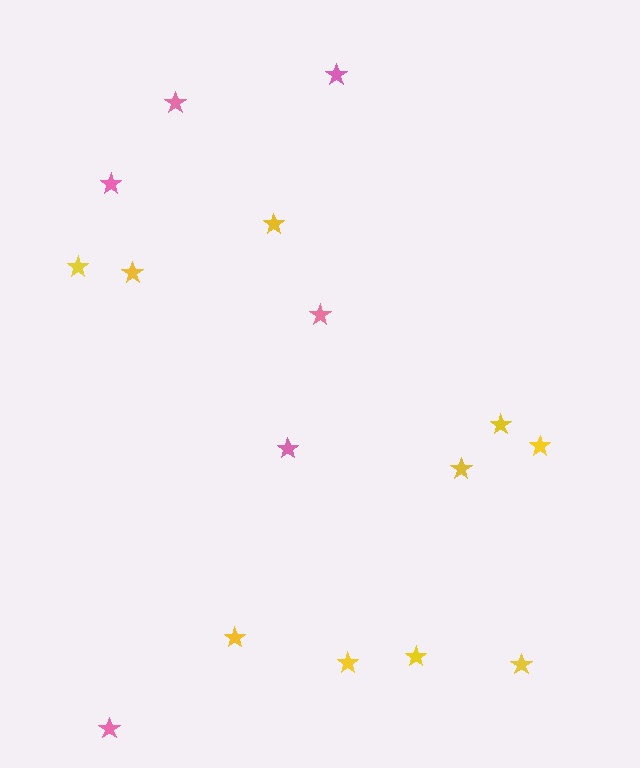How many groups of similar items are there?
There are 2 groups: one group of yellow stars (10) and one group of pink stars (6).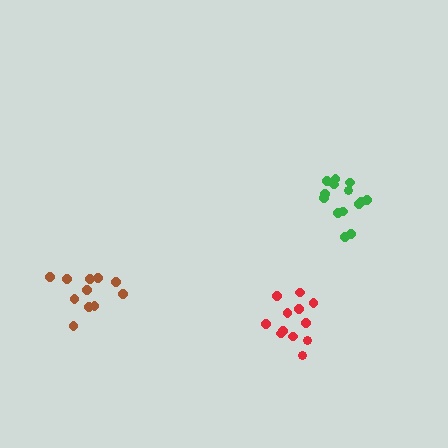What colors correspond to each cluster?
The clusters are colored: green, brown, red.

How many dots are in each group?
Group 1: 14 dots, Group 2: 11 dots, Group 3: 12 dots (37 total).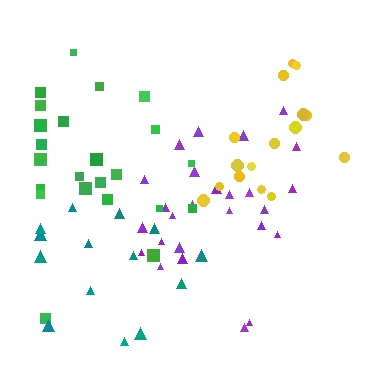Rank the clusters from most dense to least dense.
yellow, green, purple, teal.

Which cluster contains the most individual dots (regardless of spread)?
Purple (26).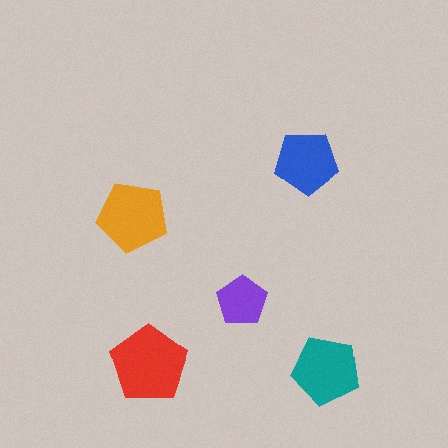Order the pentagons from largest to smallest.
the red one, the orange one, the teal one, the blue one, the purple one.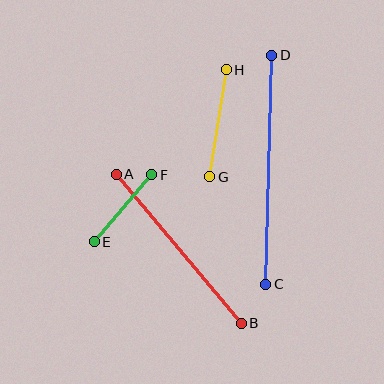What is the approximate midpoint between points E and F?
The midpoint is at approximately (123, 208) pixels.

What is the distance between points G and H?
The distance is approximately 109 pixels.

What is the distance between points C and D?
The distance is approximately 229 pixels.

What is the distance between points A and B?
The distance is approximately 195 pixels.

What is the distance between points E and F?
The distance is approximately 88 pixels.